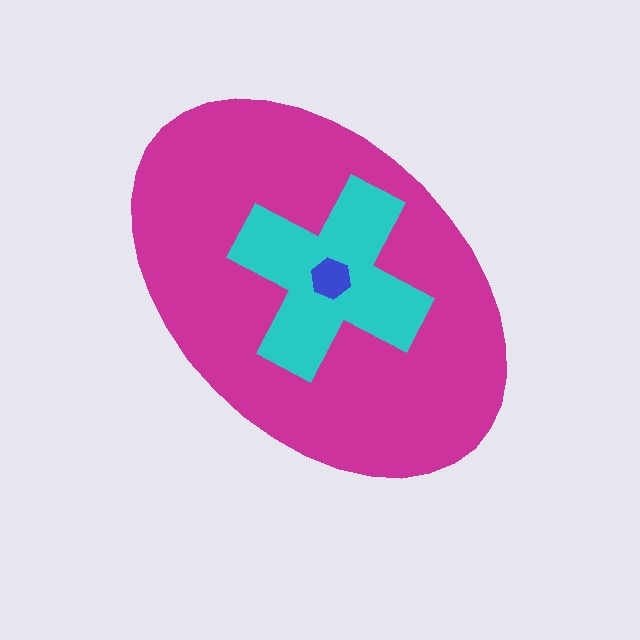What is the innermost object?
The blue hexagon.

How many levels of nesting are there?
3.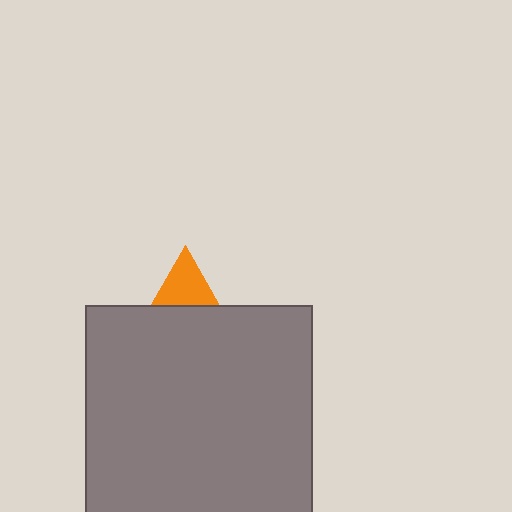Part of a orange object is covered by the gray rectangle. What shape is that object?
It is a triangle.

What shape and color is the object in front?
The object in front is a gray rectangle.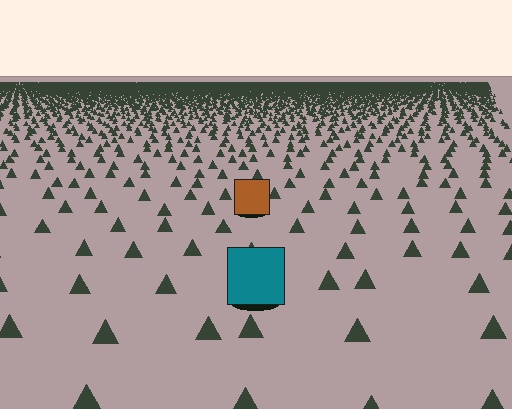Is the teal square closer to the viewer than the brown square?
Yes. The teal square is closer — you can tell from the texture gradient: the ground texture is coarser near it.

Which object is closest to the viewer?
The teal square is closest. The texture marks near it are larger and more spread out.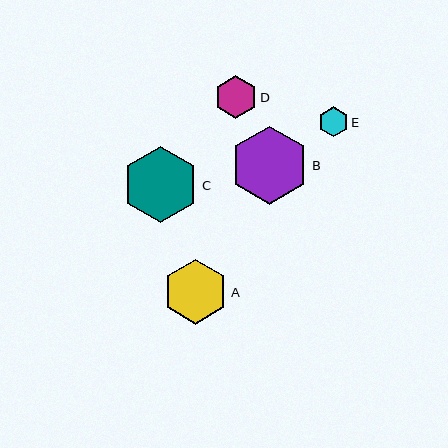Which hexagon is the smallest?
Hexagon E is the smallest with a size of approximately 30 pixels.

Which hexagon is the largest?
Hexagon B is the largest with a size of approximately 78 pixels.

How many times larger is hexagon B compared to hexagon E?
Hexagon B is approximately 2.6 times the size of hexagon E.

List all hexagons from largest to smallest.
From largest to smallest: B, C, A, D, E.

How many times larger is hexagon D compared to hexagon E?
Hexagon D is approximately 1.4 times the size of hexagon E.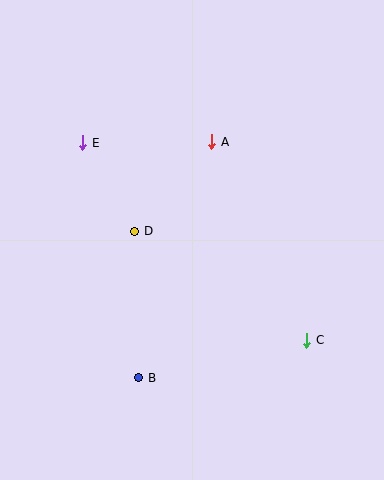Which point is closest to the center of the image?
Point D at (135, 231) is closest to the center.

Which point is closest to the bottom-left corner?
Point B is closest to the bottom-left corner.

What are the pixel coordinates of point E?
Point E is at (83, 143).